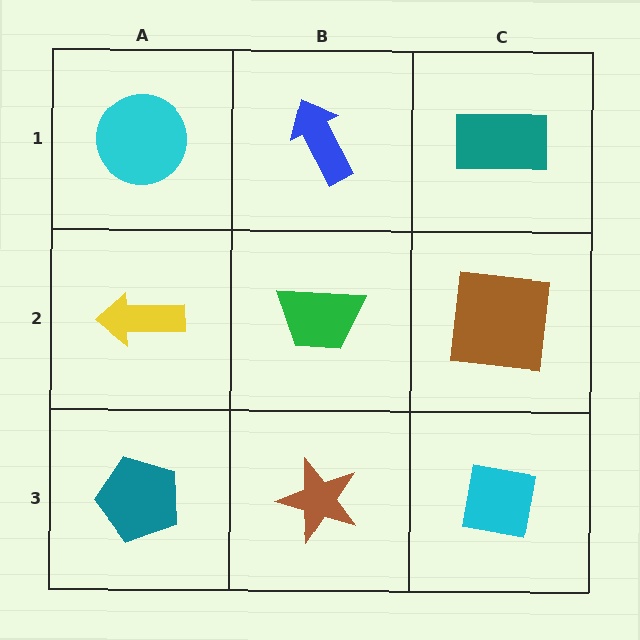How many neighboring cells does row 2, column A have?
3.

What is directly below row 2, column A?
A teal pentagon.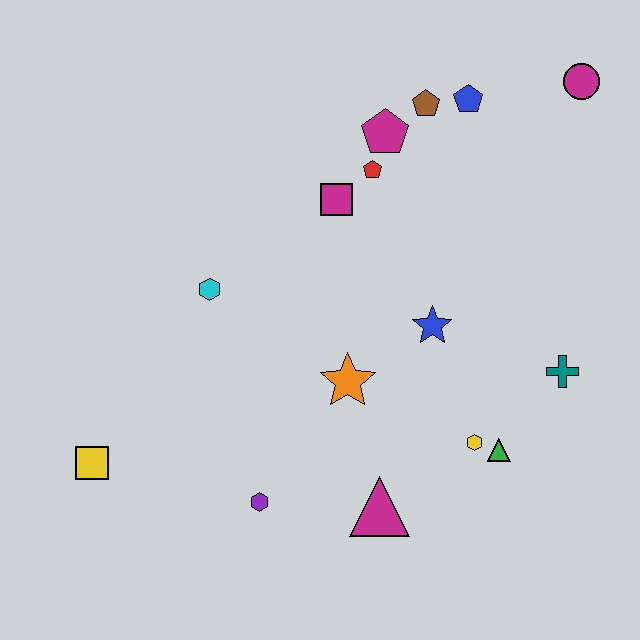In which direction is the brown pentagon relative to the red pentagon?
The brown pentagon is above the red pentagon.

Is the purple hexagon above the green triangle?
No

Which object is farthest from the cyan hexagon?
The magenta circle is farthest from the cyan hexagon.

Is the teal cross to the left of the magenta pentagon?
No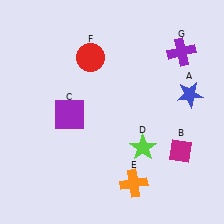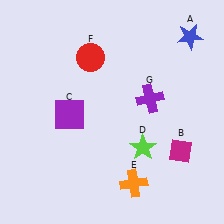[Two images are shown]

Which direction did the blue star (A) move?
The blue star (A) moved up.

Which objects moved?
The objects that moved are: the blue star (A), the purple cross (G).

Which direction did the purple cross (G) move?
The purple cross (G) moved down.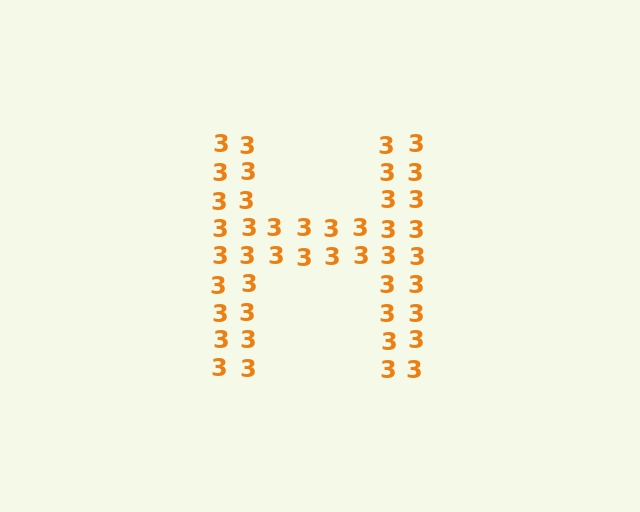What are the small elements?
The small elements are digit 3's.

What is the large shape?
The large shape is the letter H.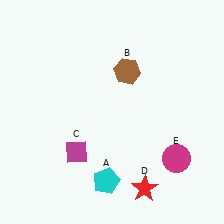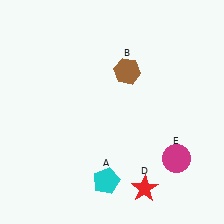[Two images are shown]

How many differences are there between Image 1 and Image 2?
There is 1 difference between the two images.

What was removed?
The magenta diamond (C) was removed in Image 2.